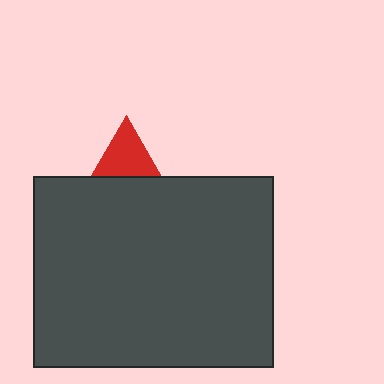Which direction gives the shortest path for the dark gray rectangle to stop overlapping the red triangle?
Moving down gives the shortest separation.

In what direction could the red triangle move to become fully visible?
The red triangle could move up. That would shift it out from behind the dark gray rectangle entirely.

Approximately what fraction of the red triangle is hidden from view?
Roughly 70% of the red triangle is hidden behind the dark gray rectangle.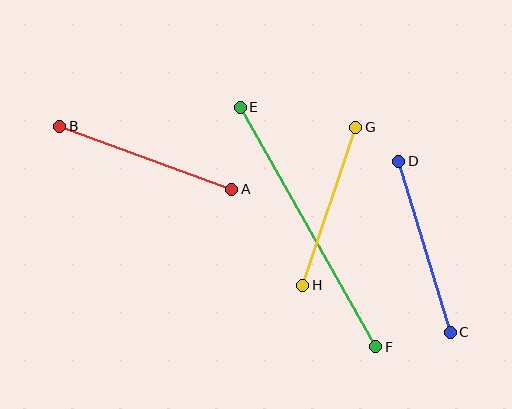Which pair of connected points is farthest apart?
Points E and F are farthest apart.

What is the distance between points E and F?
The distance is approximately 275 pixels.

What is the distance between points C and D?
The distance is approximately 178 pixels.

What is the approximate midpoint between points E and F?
The midpoint is at approximately (308, 227) pixels.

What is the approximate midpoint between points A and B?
The midpoint is at approximately (146, 158) pixels.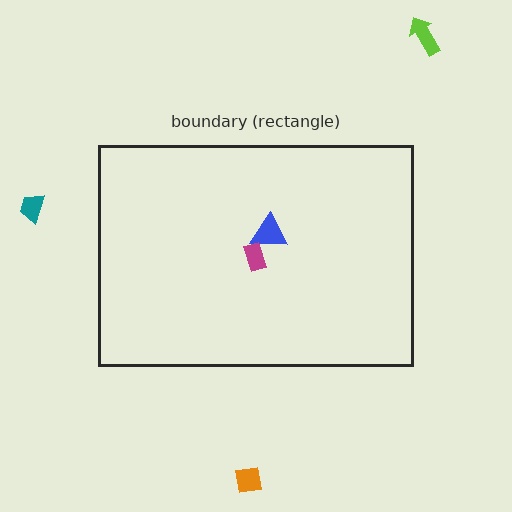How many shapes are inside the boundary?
2 inside, 3 outside.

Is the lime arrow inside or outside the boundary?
Outside.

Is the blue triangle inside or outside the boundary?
Inside.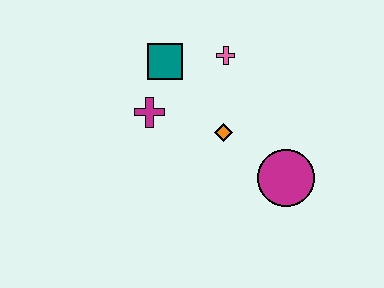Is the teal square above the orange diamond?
Yes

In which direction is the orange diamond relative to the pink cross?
The orange diamond is below the pink cross.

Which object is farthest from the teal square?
The magenta circle is farthest from the teal square.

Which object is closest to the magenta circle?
The orange diamond is closest to the magenta circle.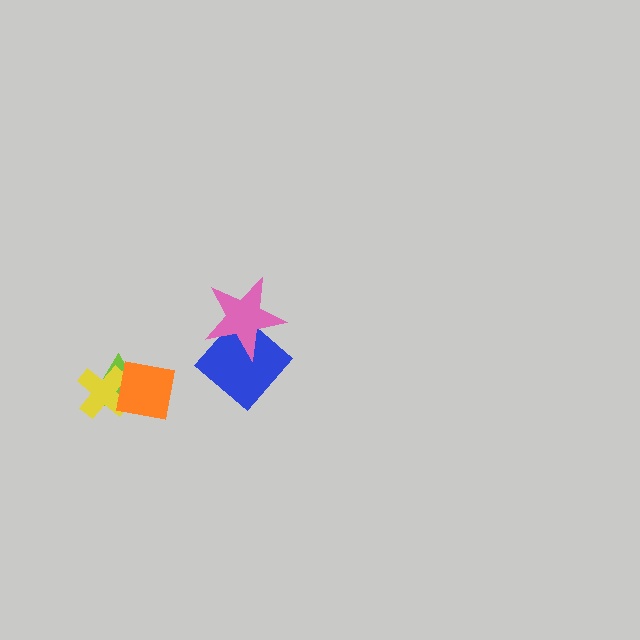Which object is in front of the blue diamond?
The pink star is in front of the blue diamond.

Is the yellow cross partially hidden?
Yes, it is partially covered by another shape.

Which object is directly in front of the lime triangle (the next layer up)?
The yellow cross is directly in front of the lime triangle.